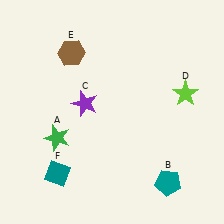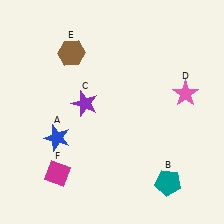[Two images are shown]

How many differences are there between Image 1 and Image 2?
There are 3 differences between the two images.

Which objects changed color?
A changed from green to blue. D changed from lime to pink. F changed from teal to magenta.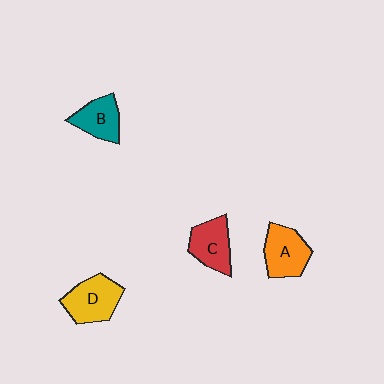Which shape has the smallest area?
Shape B (teal).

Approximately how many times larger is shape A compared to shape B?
Approximately 1.2 times.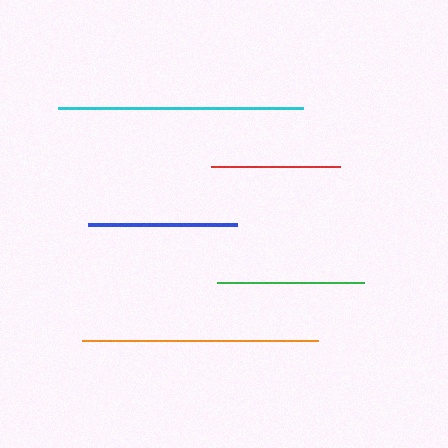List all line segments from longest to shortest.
From longest to shortest: cyan, orange, blue, green, red.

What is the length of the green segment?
The green segment is approximately 147 pixels long.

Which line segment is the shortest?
The red line is the shortest at approximately 129 pixels.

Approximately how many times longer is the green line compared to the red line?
The green line is approximately 1.1 times the length of the red line.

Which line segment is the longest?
The cyan line is the longest at approximately 245 pixels.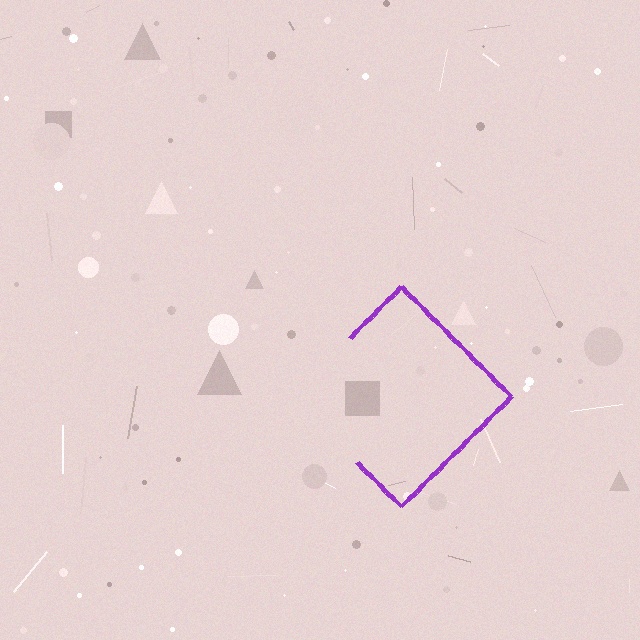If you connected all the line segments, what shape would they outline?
They would outline a diamond.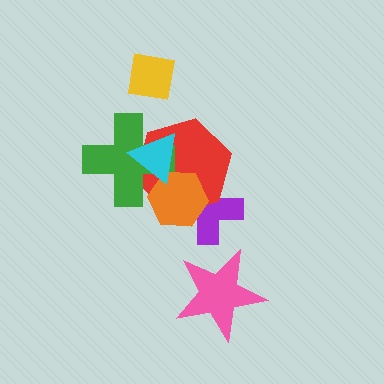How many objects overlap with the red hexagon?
4 objects overlap with the red hexagon.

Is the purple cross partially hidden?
Yes, it is partially covered by another shape.